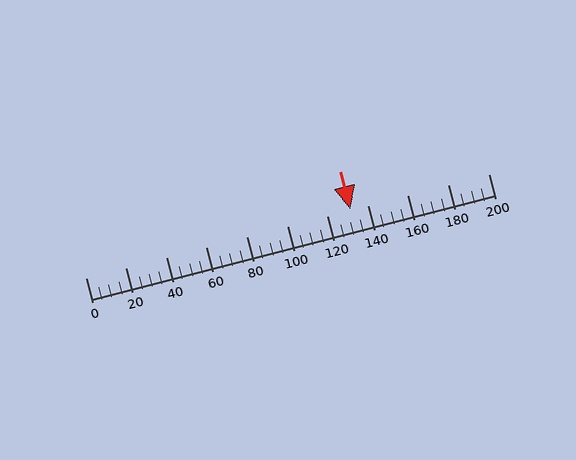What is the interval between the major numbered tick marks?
The major tick marks are spaced 20 units apart.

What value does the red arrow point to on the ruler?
The red arrow points to approximately 131.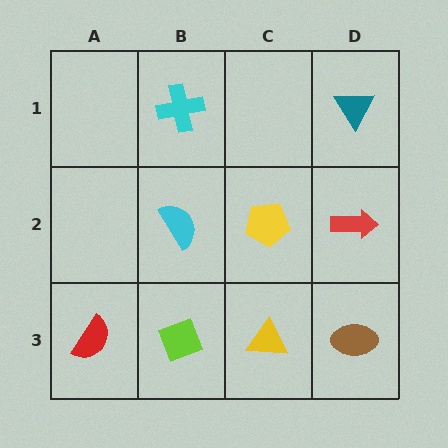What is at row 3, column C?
A yellow triangle.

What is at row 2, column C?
A yellow pentagon.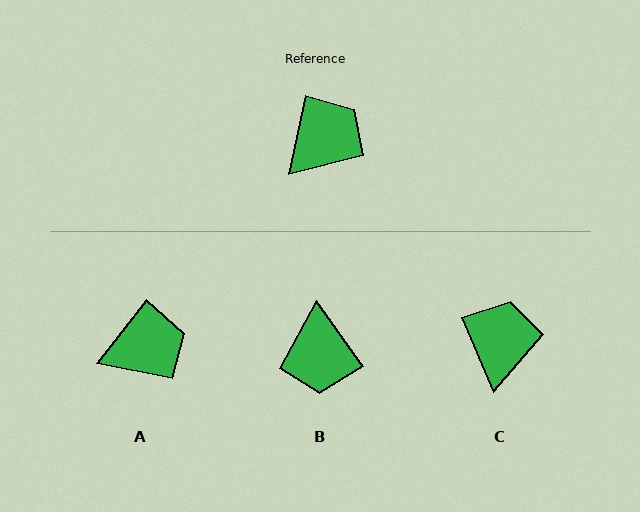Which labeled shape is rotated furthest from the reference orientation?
B, about 132 degrees away.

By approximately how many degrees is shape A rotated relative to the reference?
Approximately 25 degrees clockwise.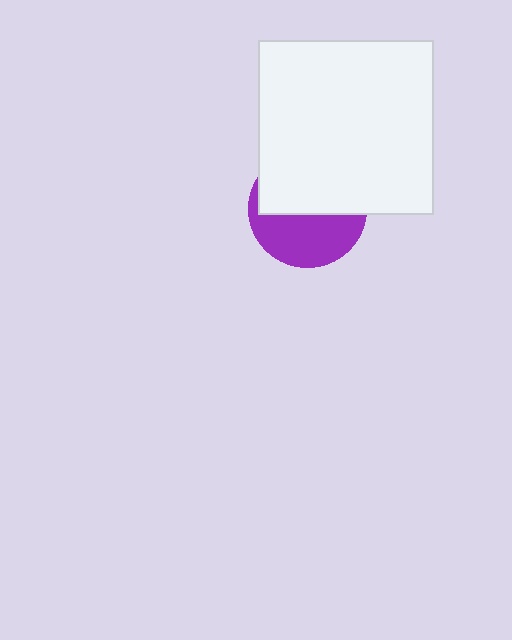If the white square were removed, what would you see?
You would see the complete purple circle.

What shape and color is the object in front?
The object in front is a white square.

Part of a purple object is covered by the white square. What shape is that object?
It is a circle.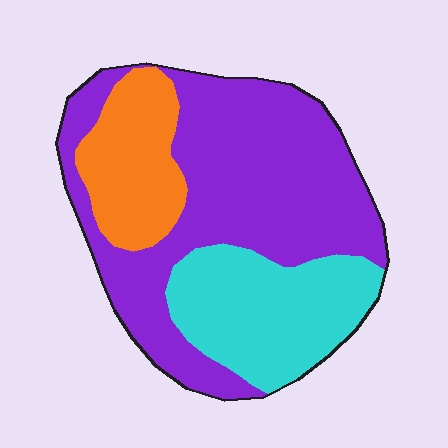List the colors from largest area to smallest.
From largest to smallest: purple, cyan, orange.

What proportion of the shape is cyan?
Cyan covers 26% of the shape.